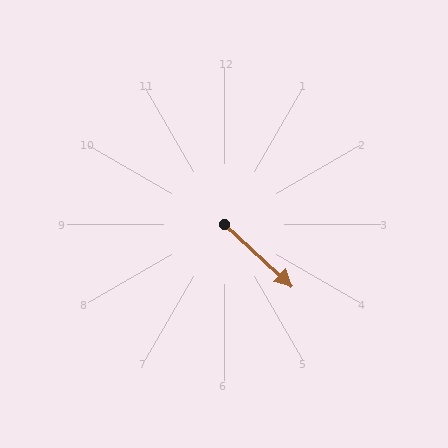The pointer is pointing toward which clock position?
Roughly 4 o'clock.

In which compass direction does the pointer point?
Southeast.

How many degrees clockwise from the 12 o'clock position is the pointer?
Approximately 133 degrees.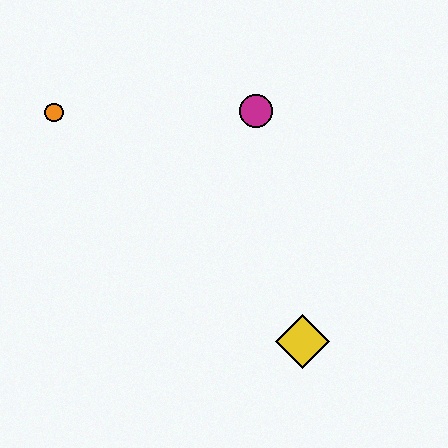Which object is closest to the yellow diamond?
The magenta circle is closest to the yellow diamond.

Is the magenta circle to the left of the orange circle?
No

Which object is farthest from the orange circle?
The yellow diamond is farthest from the orange circle.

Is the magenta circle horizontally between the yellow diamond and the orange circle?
Yes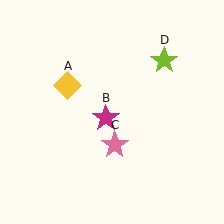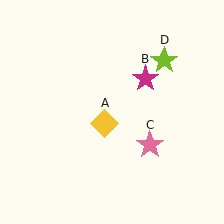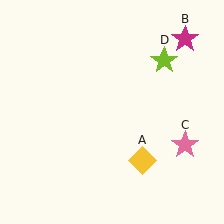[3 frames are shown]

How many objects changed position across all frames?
3 objects changed position: yellow diamond (object A), magenta star (object B), pink star (object C).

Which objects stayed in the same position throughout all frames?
Lime star (object D) remained stationary.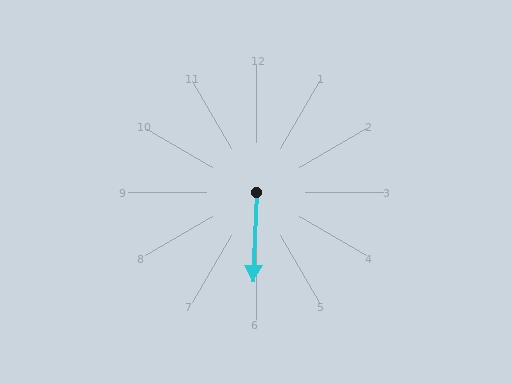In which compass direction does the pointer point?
South.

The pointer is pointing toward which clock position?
Roughly 6 o'clock.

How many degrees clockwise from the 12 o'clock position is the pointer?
Approximately 182 degrees.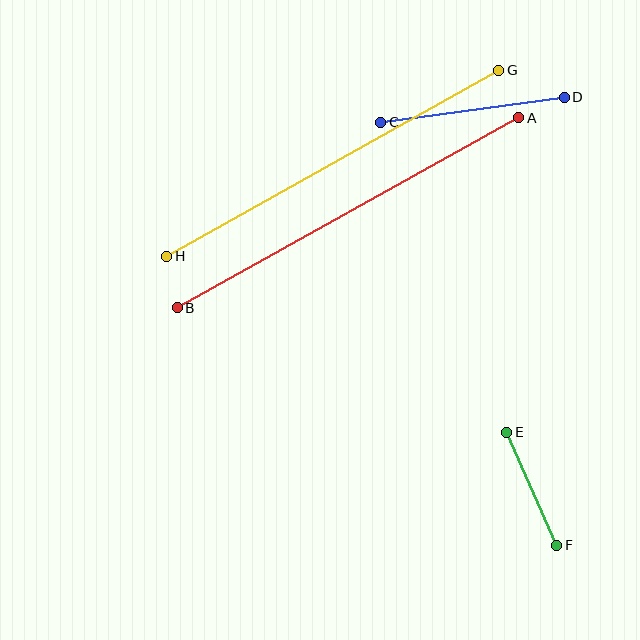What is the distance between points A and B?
The distance is approximately 390 pixels.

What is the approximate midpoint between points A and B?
The midpoint is at approximately (348, 213) pixels.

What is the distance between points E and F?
The distance is approximately 124 pixels.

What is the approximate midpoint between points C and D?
The midpoint is at approximately (473, 110) pixels.